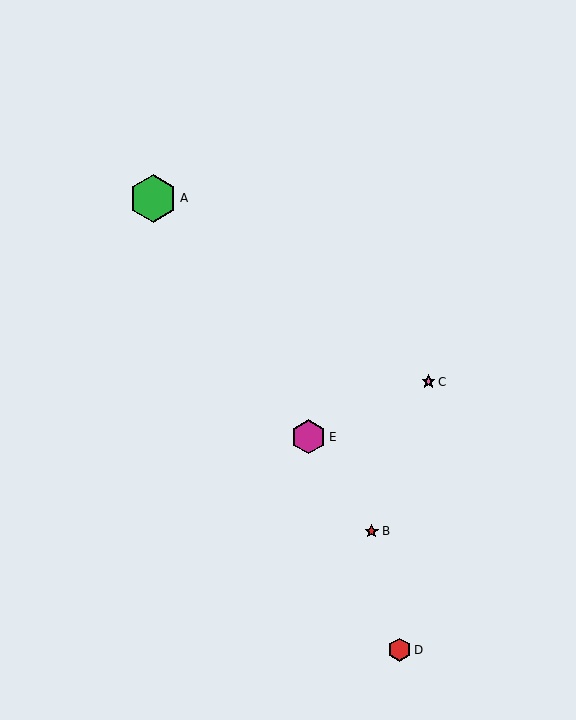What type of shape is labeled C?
Shape C is a pink star.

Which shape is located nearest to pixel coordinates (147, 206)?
The green hexagon (labeled A) at (153, 198) is nearest to that location.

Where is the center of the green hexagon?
The center of the green hexagon is at (153, 198).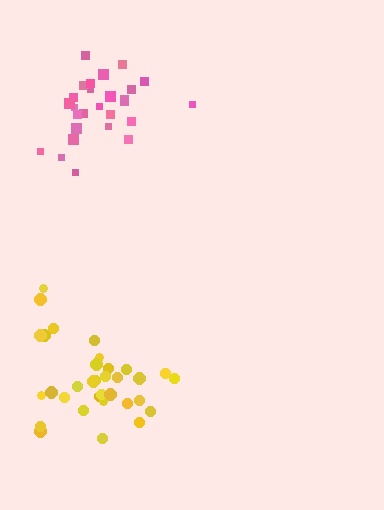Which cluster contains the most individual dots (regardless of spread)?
Yellow (34).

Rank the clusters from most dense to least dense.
pink, yellow.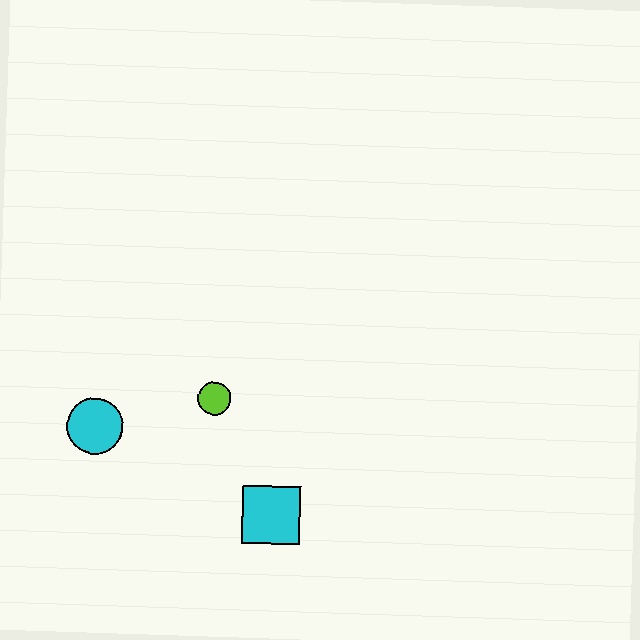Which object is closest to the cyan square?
The lime circle is closest to the cyan square.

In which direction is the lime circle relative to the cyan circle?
The lime circle is to the right of the cyan circle.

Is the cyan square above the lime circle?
No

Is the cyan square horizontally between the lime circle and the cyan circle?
No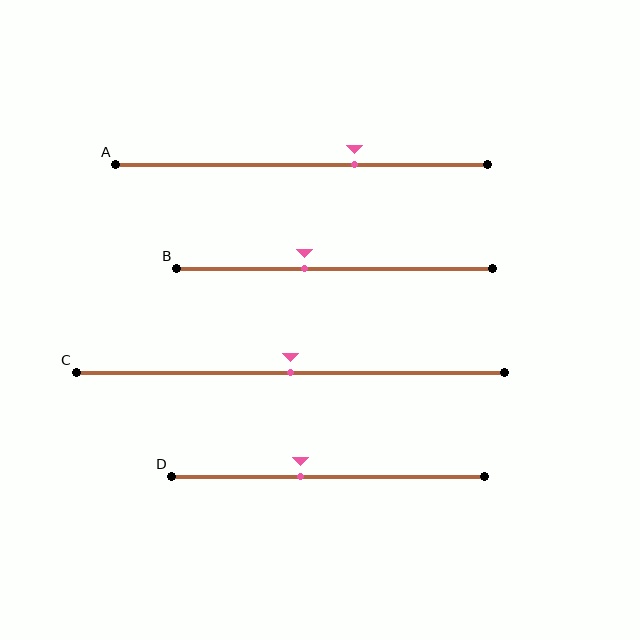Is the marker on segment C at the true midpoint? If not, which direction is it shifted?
Yes, the marker on segment C is at the true midpoint.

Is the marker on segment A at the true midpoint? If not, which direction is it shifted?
No, the marker on segment A is shifted to the right by about 14% of the segment length.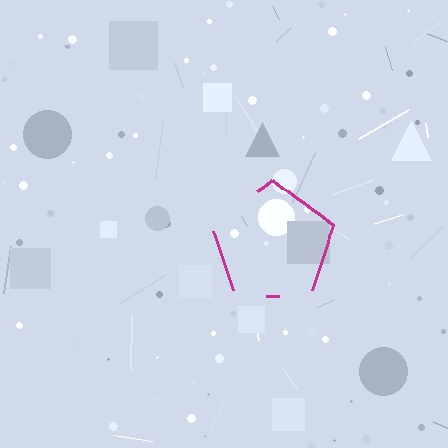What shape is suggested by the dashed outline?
The dashed outline suggests a pentagon.